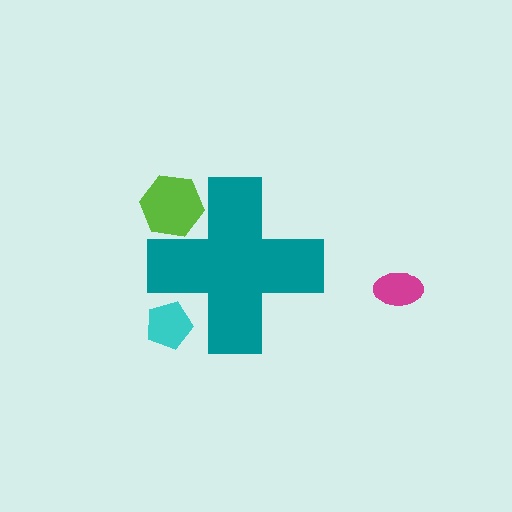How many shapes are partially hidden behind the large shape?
2 shapes are partially hidden.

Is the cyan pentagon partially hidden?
Yes, the cyan pentagon is partially hidden behind the teal cross.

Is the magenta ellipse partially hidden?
No, the magenta ellipse is fully visible.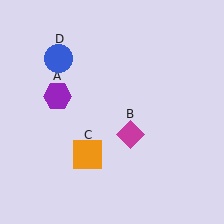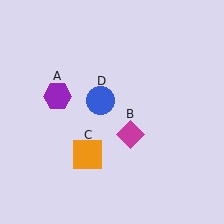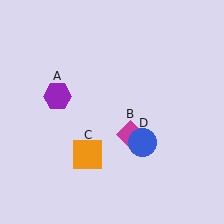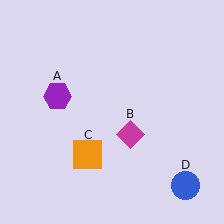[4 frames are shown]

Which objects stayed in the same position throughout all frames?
Purple hexagon (object A) and magenta diamond (object B) and orange square (object C) remained stationary.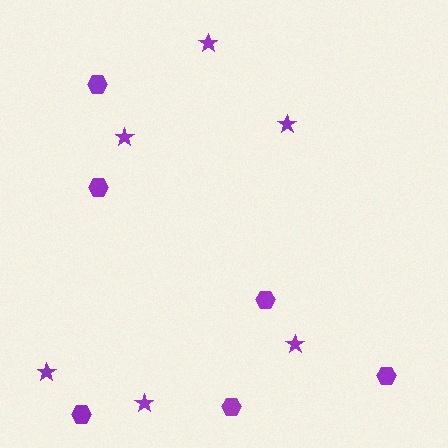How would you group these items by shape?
There are 2 groups: one group of stars (6) and one group of hexagons (6).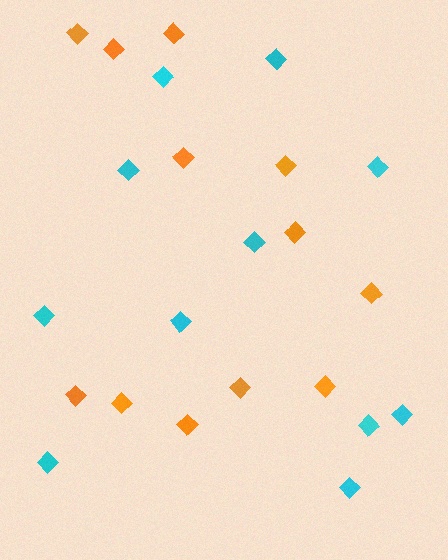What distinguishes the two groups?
There are 2 groups: one group of cyan diamonds (11) and one group of orange diamonds (12).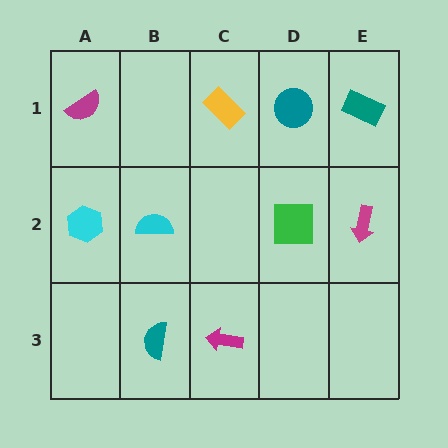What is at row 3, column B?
A teal semicircle.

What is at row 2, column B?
A cyan semicircle.